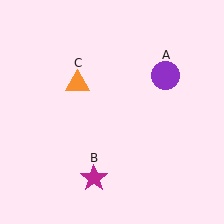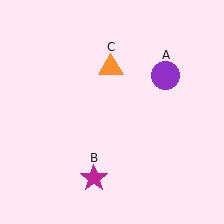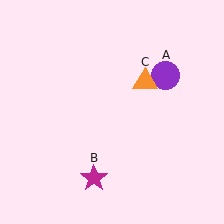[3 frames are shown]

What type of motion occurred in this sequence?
The orange triangle (object C) rotated clockwise around the center of the scene.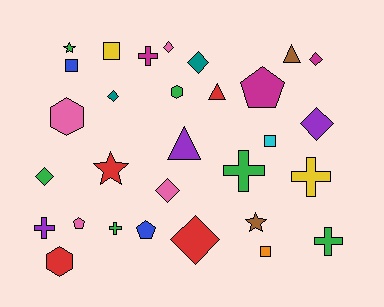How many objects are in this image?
There are 30 objects.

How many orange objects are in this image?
There is 1 orange object.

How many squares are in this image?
There are 4 squares.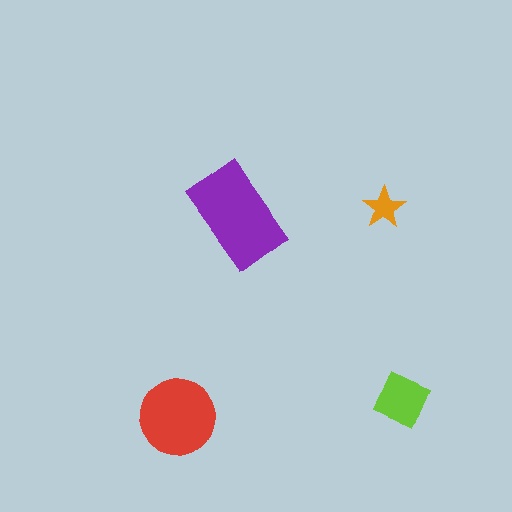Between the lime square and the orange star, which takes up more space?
The lime square.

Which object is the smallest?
The orange star.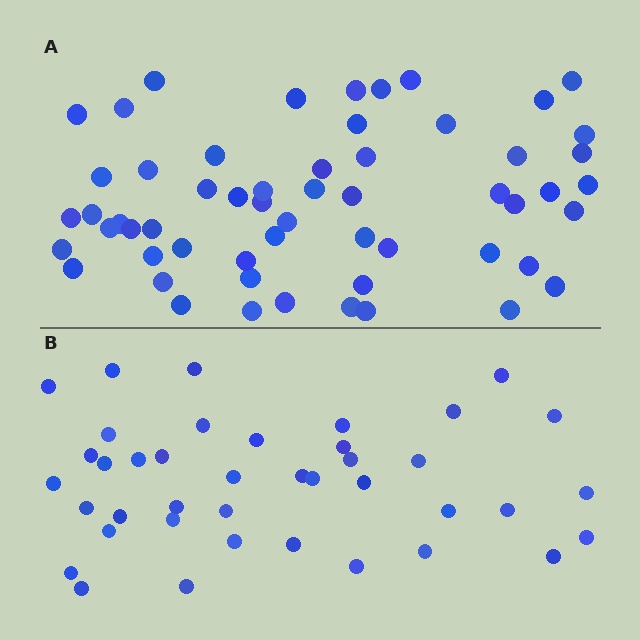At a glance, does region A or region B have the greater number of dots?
Region A (the top region) has more dots.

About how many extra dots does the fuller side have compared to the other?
Region A has approximately 15 more dots than region B.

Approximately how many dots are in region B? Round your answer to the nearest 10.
About 40 dots.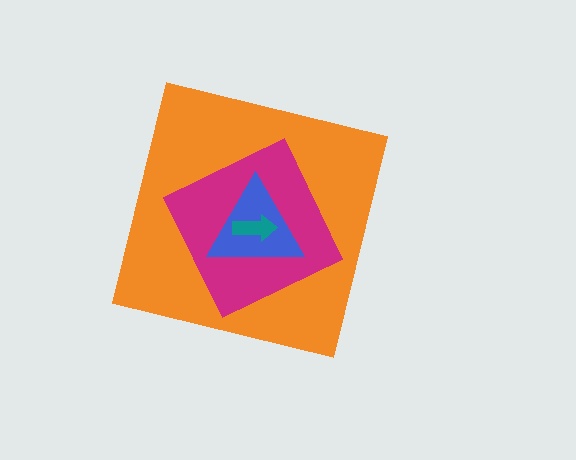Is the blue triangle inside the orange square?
Yes.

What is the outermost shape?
The orange square.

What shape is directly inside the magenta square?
The blue triangle.